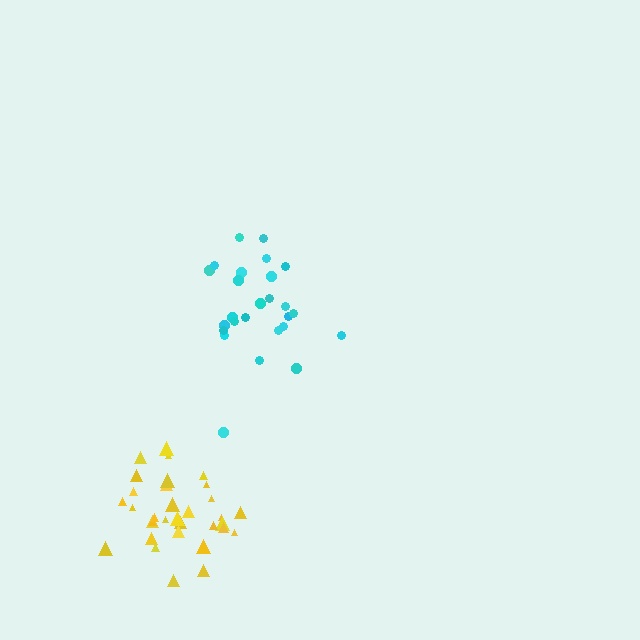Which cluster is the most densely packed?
Yellow.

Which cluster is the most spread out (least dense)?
Cyan.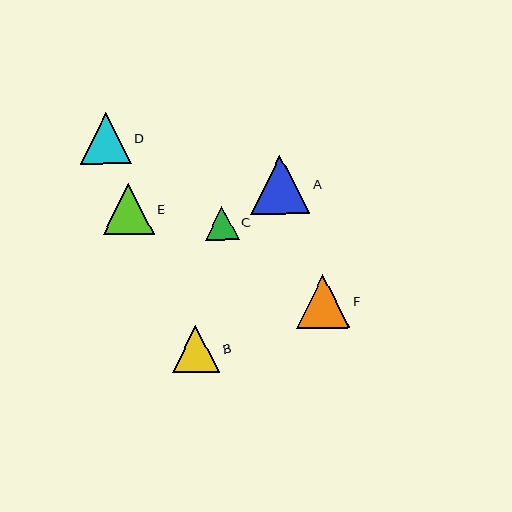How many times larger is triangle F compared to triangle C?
Triangle F is approximately 1.6 times the size of triangle C.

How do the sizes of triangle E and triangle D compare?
Triangle E and triangle D are approximately the same size.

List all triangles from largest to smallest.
From largest to smallest: A, F, E, D, B, C.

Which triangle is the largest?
Triangle A is the largest with a size of approximately 59 pixels.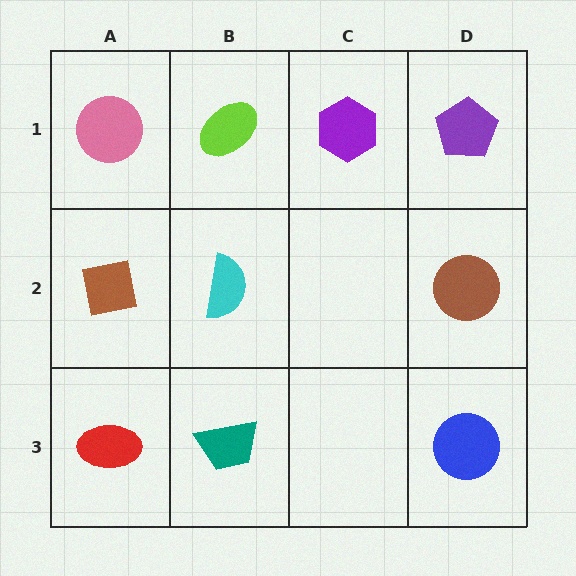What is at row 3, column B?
A teal trapezoid.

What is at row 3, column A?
A red ellipse.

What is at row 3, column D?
A blue circle.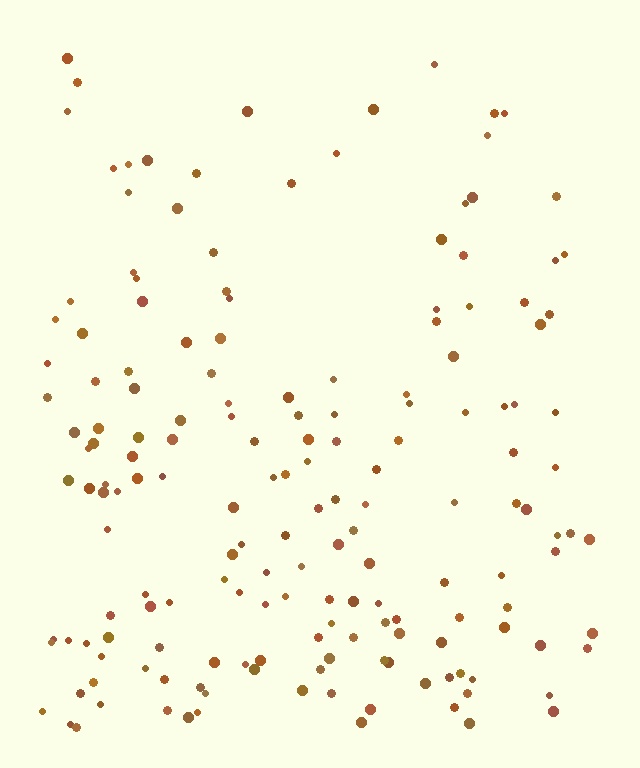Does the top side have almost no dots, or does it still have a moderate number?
Still a moderate number, just noticeably fewer than the bottom.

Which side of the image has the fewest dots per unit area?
The top.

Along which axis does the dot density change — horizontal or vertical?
Vertical.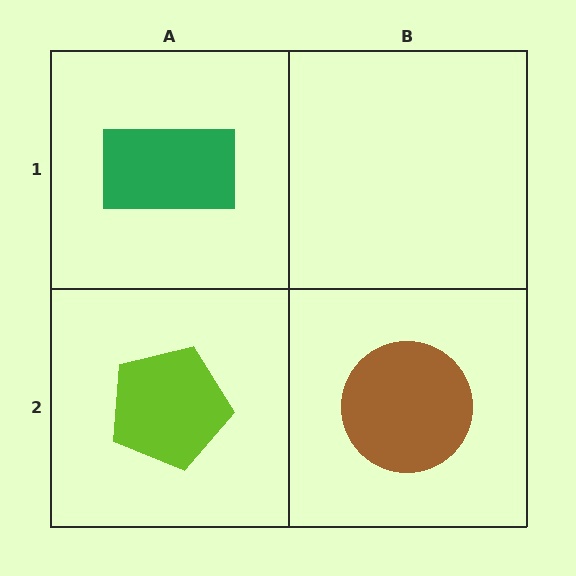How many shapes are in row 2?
2 shapes.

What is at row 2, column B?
A brown circle.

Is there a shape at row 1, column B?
No, that cell is empty.